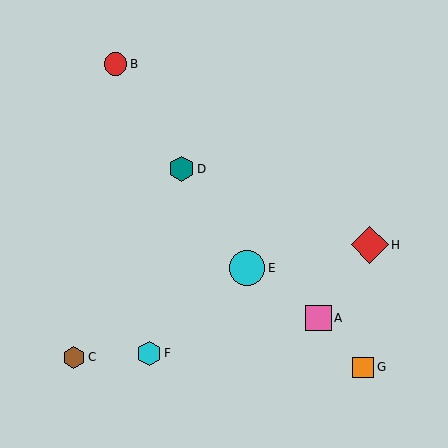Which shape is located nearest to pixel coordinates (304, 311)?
The pink square (labeled A) at (318, 318) is nearest to that location.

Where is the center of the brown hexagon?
The center of the brown hexagon is at (74, 357).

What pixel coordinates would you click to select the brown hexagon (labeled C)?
Click at (74, 357) to select the brown hexagon C.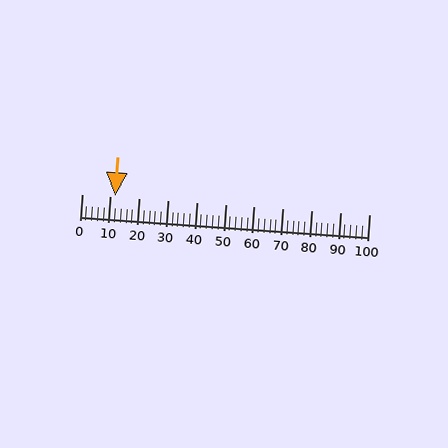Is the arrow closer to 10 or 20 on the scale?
The arrow is closer to 10.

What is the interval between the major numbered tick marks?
The major tick marks are spaced 10 units apart.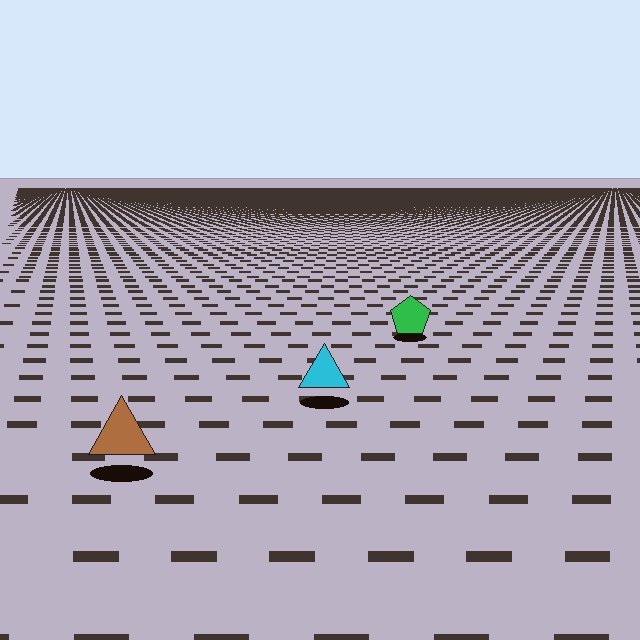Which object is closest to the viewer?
The brown triangle is closest. The texture marks near it are larger and more spread out.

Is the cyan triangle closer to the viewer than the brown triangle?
No. The brown triangle is closer — you can tell from the texture gradient: the ground texture is coarser near it.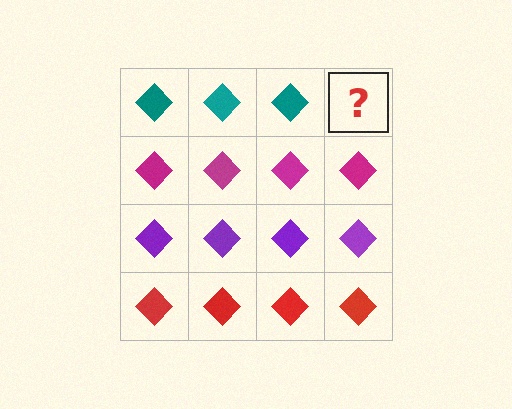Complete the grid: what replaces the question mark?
The question mark should be replaced with a teal diamond.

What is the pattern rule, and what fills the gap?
The rule is that each row has a consistent color. The gap should be filled with a teal diamond.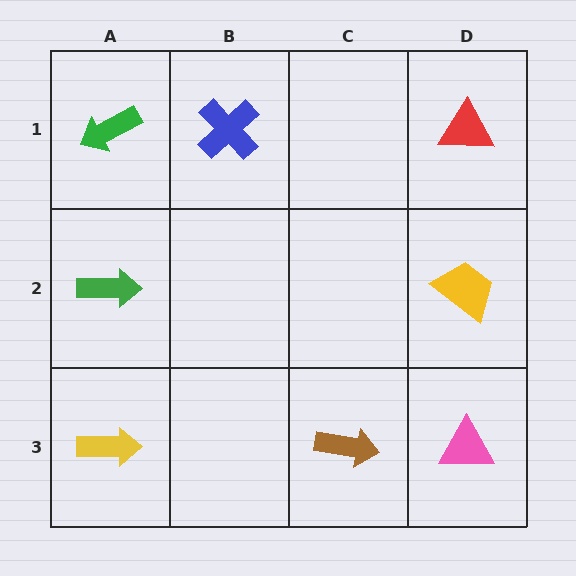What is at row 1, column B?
A blue cross.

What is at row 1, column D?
A red triangle.